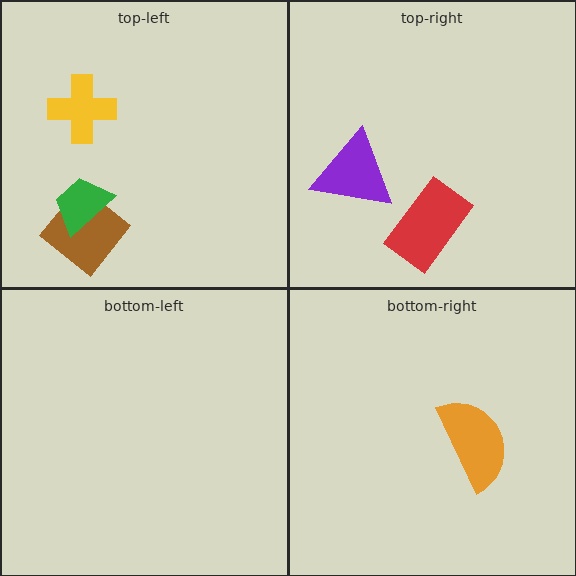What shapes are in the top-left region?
The yellow cross, the brown diamond, the green trapezoid.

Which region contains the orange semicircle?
The bottom-right region.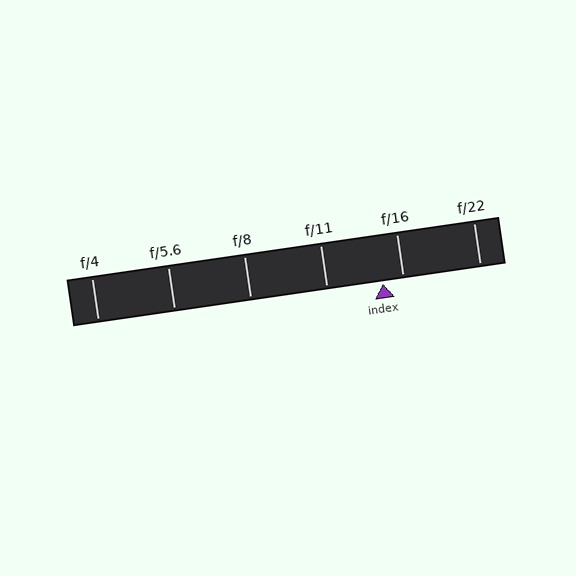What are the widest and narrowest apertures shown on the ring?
The widest aperture shown is f/4 and the narrowest is f/22.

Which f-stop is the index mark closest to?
The index mark is closest to f/16.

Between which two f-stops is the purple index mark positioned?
The index mark is between f/11 and f/16.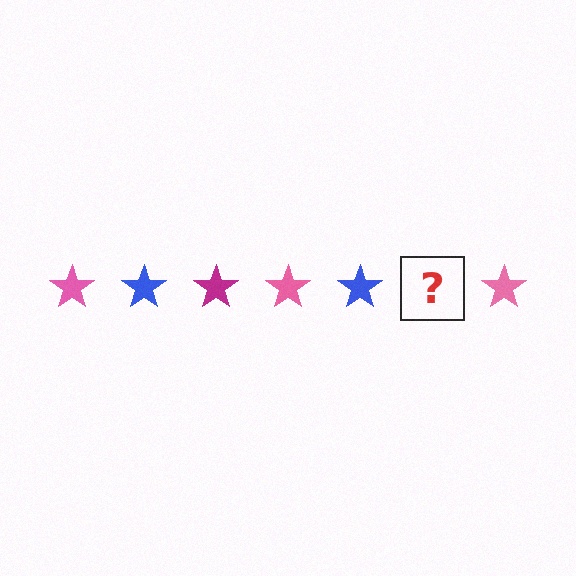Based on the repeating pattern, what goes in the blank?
The blank should be a magenta star.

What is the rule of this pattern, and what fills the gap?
The rule is that the pattern cycles through pink, blue, magenta stars. The gap should be filled with a magenta star.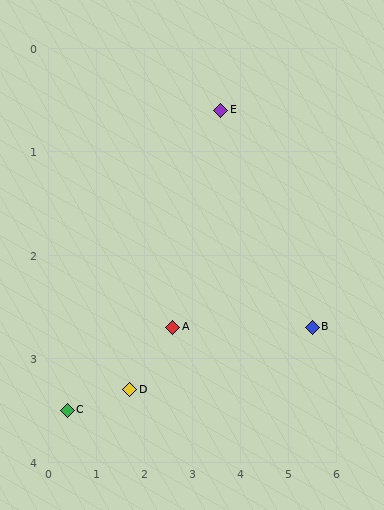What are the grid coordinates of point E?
Point E is at approximately (3.6, 0.6).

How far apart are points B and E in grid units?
Points B and E are about 2.8 grid units apart.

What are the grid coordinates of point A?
Point A is at approximately (2.6, 2.7).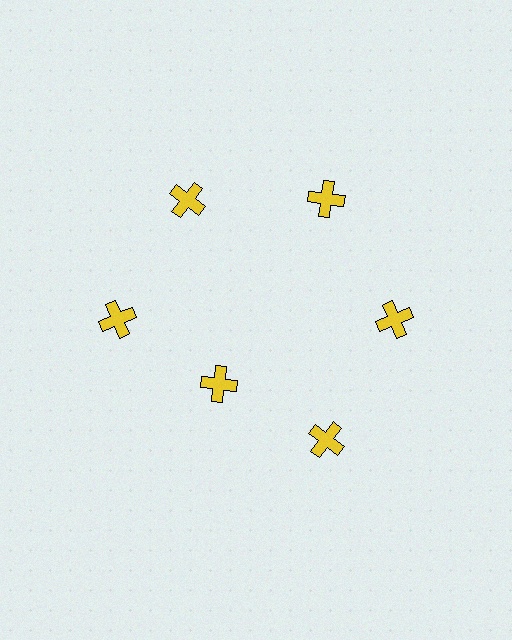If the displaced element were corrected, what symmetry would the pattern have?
It would have 6-fold rotational symmetry — the pattern would map onto itself every 60 degrees.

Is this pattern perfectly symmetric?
No. The 6 yellow crosses are arranged in a ring, but one element near the 7 o'clock position is pulled inward toward the center, breaking the 6-fold rotational symmetry.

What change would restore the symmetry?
The symmetry would be restored by moving it outward, back onto the ring so that all 6 crosses sit at equal angles and equal distance from the center.